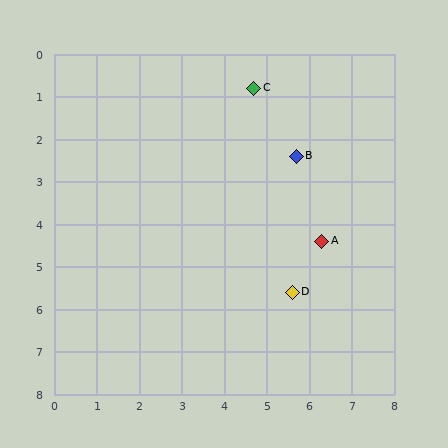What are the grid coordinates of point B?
Point B is at approximately (5.7, 2.4).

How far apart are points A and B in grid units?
Points A and B are about 2.1 grid units apart.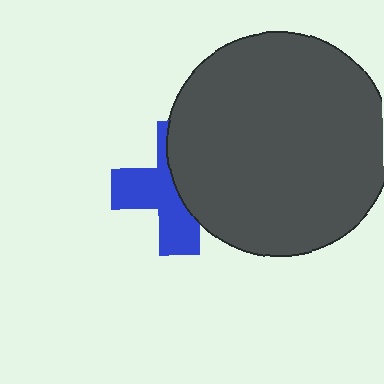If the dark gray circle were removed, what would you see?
You would see the complete blue cross.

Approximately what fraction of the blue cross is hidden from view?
Roughly 47% of the blue cross is hidden behind the dark gray circle.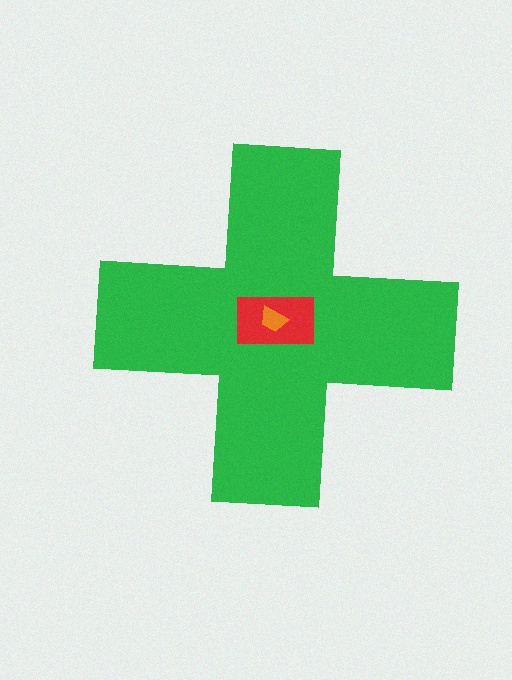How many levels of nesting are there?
3.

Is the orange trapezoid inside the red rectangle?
Yes.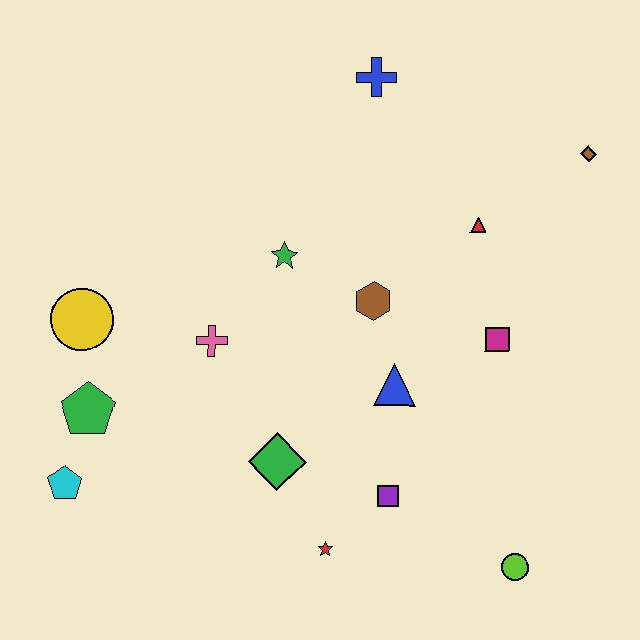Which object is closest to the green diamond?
The red star is closest to the green diamond.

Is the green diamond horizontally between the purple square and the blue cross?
No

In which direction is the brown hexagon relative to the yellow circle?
The brown hexagon is to the right of the yellow circle.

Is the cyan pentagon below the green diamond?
Yes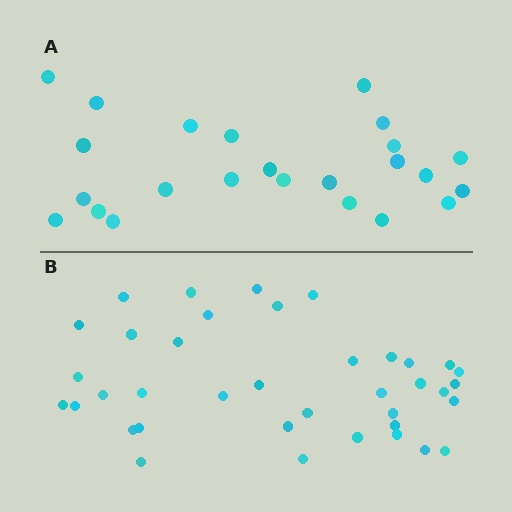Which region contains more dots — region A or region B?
Region B (the bottom region) has more dots.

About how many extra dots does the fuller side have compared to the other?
Region B has approximately 15 more dots than region A.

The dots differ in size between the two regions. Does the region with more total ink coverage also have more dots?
No. Region A has more total ink coverage because its dots are larger, but region B actually contains more individual dots. Total area can be misleading — the number of items is what matters here.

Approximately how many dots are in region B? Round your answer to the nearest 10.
About 40 dots. (The exact count is 38, which rounds to 40.)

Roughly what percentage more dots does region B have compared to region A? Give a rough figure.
About 60% more.